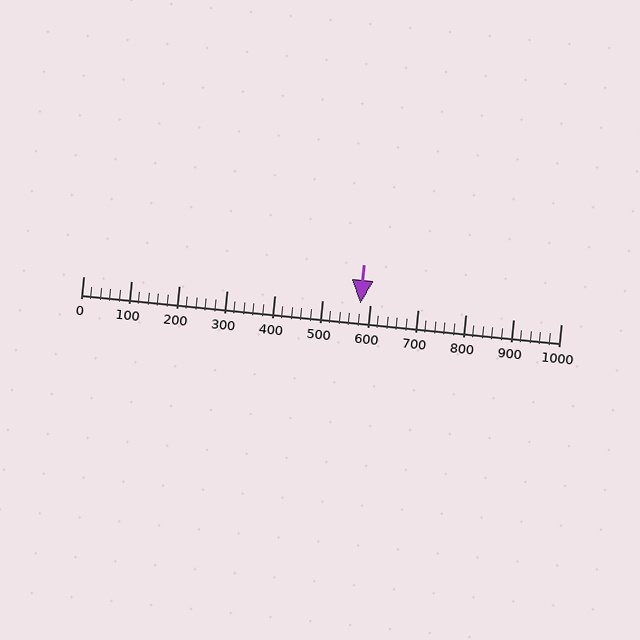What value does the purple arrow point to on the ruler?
The purple arrow points to approximately 580.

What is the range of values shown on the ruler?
The ruler shows values from 0 to 1000.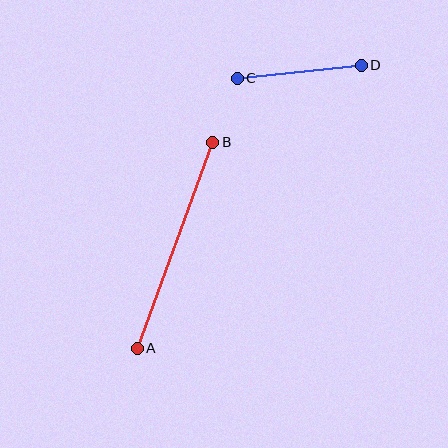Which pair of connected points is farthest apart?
Points A and B are farthest apart.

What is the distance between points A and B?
The distance is approximately 220 pixels.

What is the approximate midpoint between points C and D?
The midpoint is at approximately (299, 72) pixels.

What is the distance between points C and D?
The distance is approximately 125 pixels.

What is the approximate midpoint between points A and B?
The midpoint is at approximately (175, 245) pixels.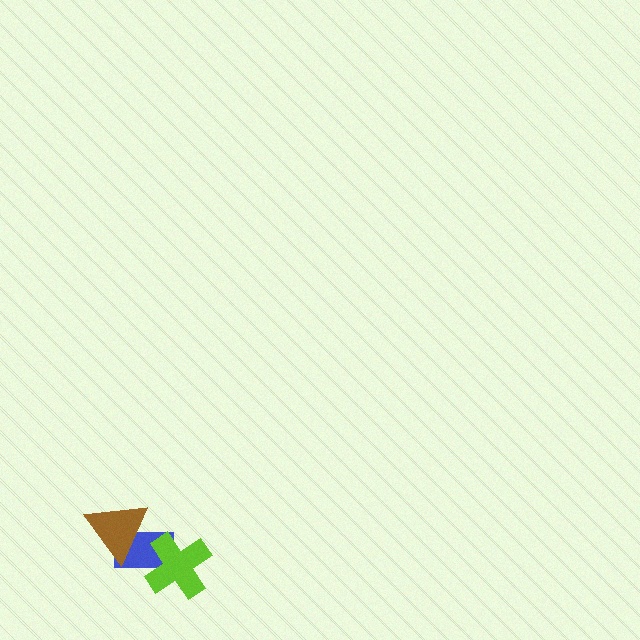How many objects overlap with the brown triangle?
1 object overlaps with the brown triangle.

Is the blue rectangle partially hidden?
Yes, it is partially covered by another shape.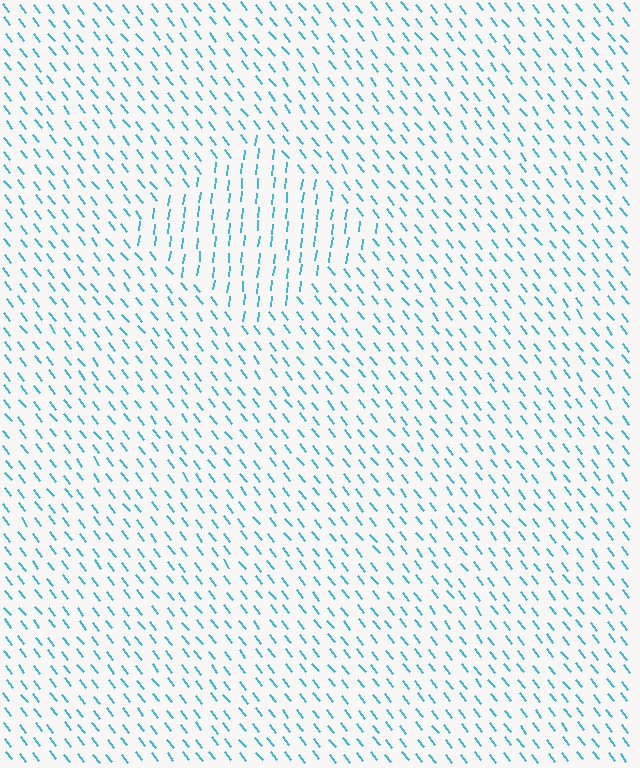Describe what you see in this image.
The image is filled with small cyan line segments. A diamond region in the image has lines oriented differently from the surrounding lines, creating a visible texture boundary.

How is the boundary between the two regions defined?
The boundary is defined purely by a change in line orientation (approximately 45 degrees difference). All lines are the same color and thickness.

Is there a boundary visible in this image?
Yes, there is a texture boundary formed by a change in line orientation.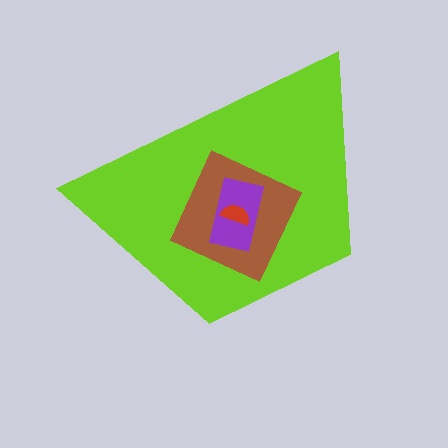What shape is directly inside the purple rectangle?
The red semicircle.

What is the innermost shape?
The red semicircle.